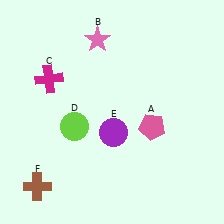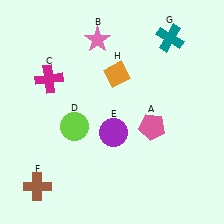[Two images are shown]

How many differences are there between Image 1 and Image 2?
There are 2 differences between the two images.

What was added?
A teal cross (G), an orange diamond (H) were added in Image 2.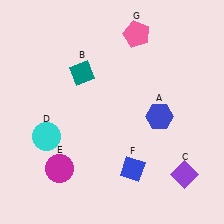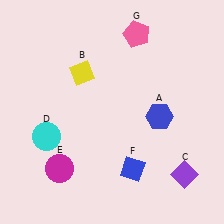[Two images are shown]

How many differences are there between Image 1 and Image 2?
There is 1 difference between the two images.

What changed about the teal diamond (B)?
In Image 1, B is teal. In Image 2, it changed to yellow.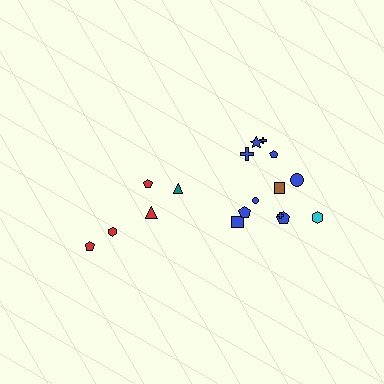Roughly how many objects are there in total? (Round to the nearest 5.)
Roughly 15 objects in total.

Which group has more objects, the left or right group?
The right group.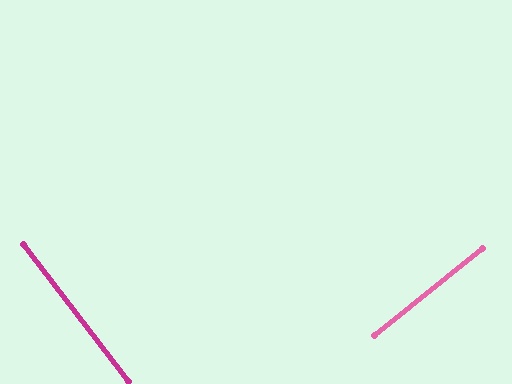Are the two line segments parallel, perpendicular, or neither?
Perpendicular — they meet at approximately 89°.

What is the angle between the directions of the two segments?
Approximately 89 degrees.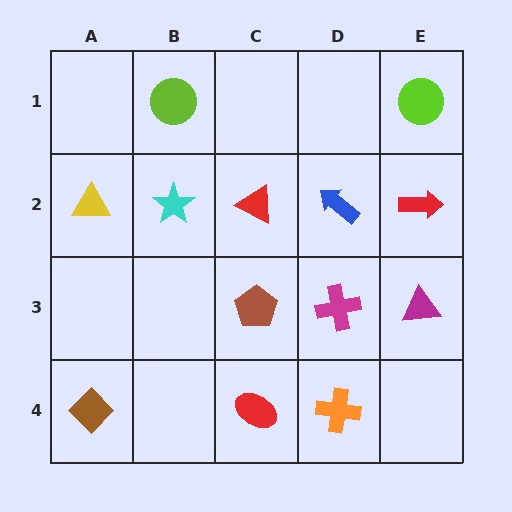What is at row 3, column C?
A brown pentagon.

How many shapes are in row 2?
5 shapes.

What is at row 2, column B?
A cyan star.